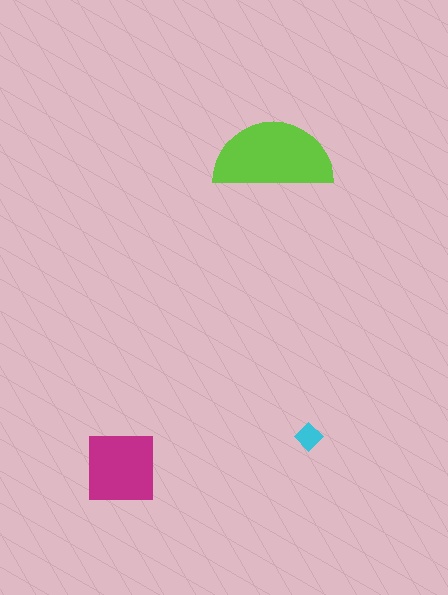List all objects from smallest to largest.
The cyan diamond, the magenta square, the lime semicircle.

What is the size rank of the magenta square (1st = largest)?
2nd.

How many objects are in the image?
There are 3 objects in the image.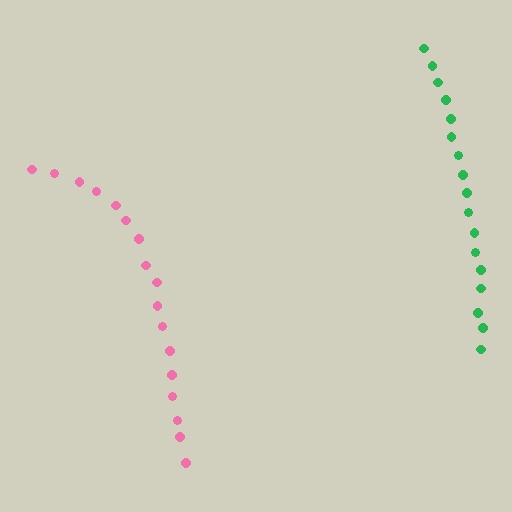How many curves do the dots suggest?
There are 2 distinct paths.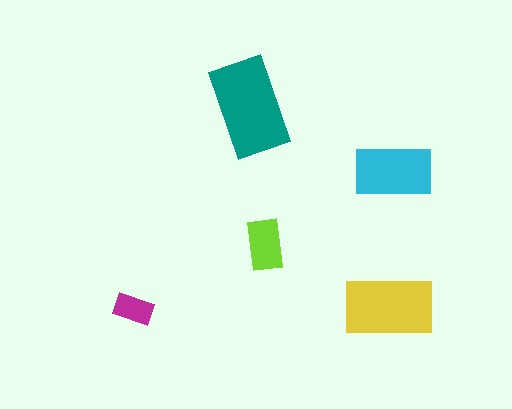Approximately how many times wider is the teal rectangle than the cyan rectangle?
About 1.5 times wider.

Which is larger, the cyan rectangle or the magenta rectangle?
The cyan one.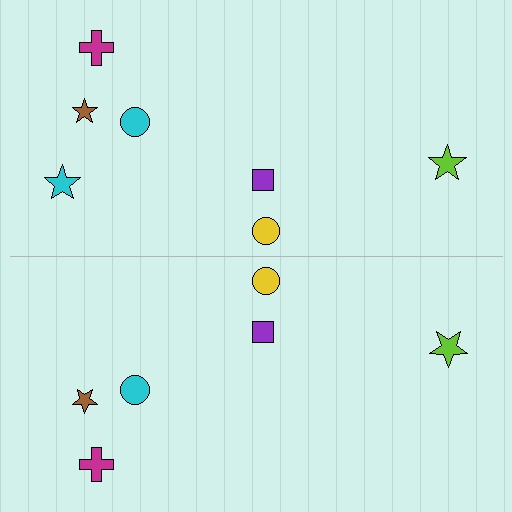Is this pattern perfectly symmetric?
No, the pattern is not perfectly symmetric. A cyan star is missing from the bottom side.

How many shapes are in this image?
There are 13 shapes in this image.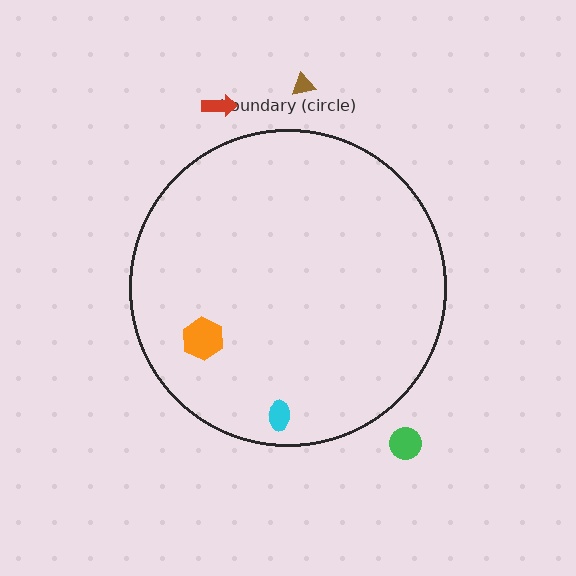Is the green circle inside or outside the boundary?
Outside.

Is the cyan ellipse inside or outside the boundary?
Inside.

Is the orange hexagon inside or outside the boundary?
Inside.